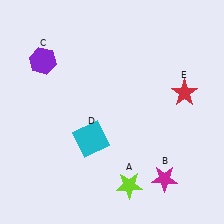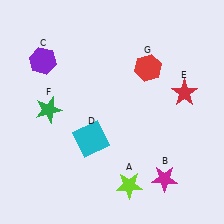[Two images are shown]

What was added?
A green star (F), a red hexagon (G) were added in Image 2.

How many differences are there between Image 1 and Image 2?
There are 2 differences between the two images.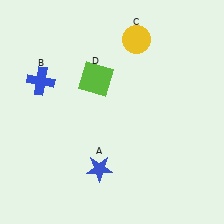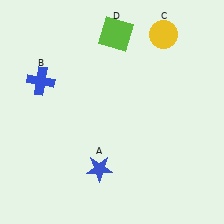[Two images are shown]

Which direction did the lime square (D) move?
The lime square (D) moved up.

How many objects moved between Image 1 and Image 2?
2 objects moved between the two images.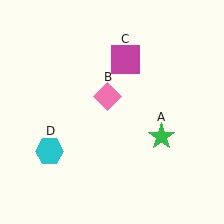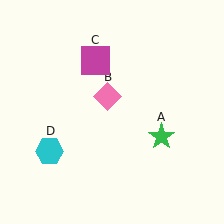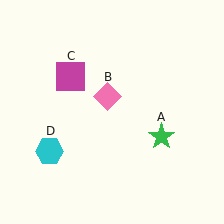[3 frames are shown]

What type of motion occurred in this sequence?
The magenta square (object C) rotated counterclockwise around the center of the scene.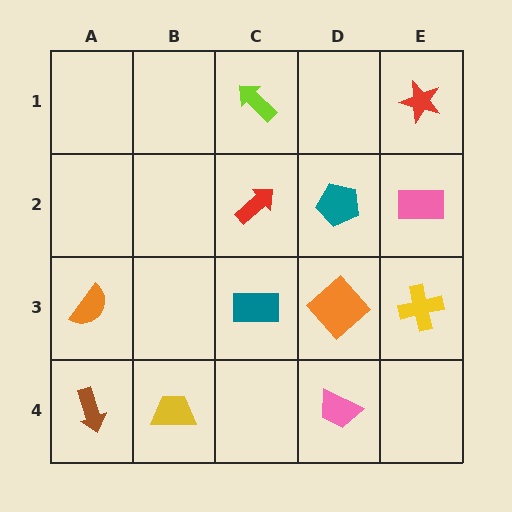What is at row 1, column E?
A red star.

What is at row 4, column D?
A pink trapezoid.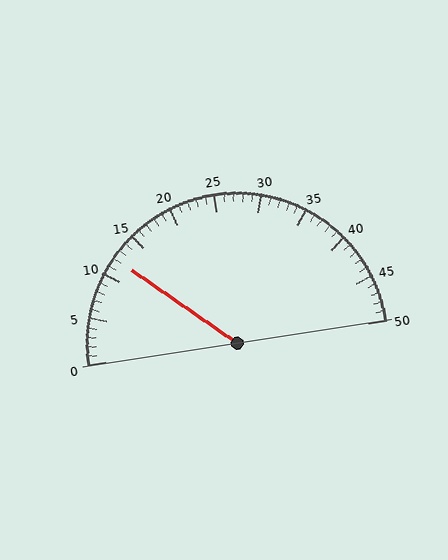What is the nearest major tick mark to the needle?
The nearest major tick mark is 10.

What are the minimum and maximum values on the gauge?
The gauge ranges from 0 to 50.